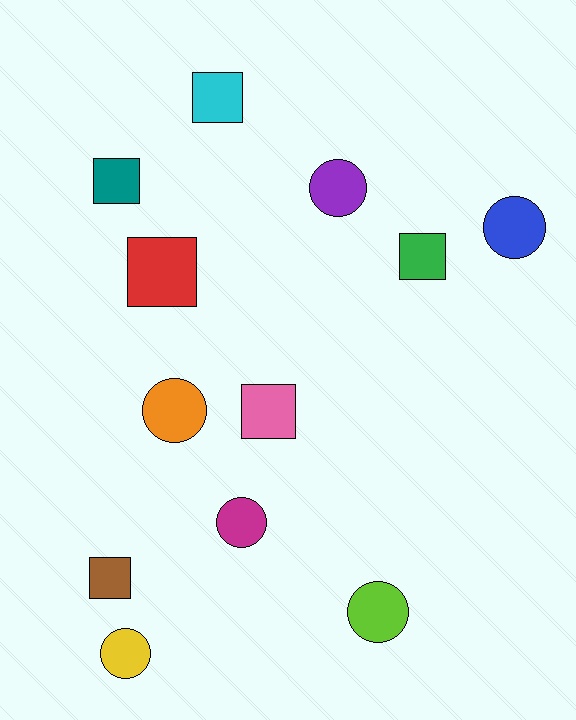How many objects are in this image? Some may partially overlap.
There are 12 objects.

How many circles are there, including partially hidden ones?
There are 6 circles.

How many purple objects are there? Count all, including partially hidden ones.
There is 1 purple object.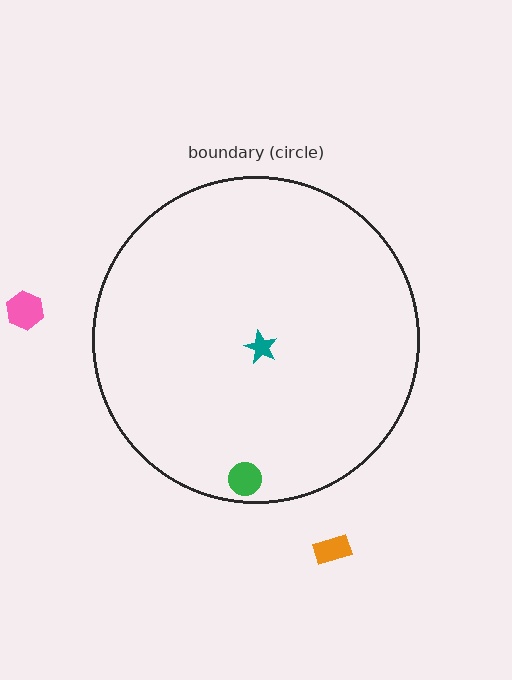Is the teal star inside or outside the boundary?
Inside.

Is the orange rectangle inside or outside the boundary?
Outside.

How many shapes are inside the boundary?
2 inside, 2 outside.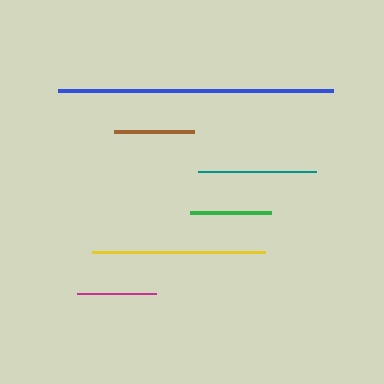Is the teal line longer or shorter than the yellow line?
The yellow line is longer than the teal line.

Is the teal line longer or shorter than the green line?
The teal line is longer than the green line.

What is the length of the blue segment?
The blue segment is approximately 275 pixels long.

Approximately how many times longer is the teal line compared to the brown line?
The teal line is approximately 1.5 times the length of the brown line.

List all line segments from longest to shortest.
From longest to shortest: blue, yellow, teal, green, brown, magenta.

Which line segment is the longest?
The blue line is the longest at approximately 275 pixels.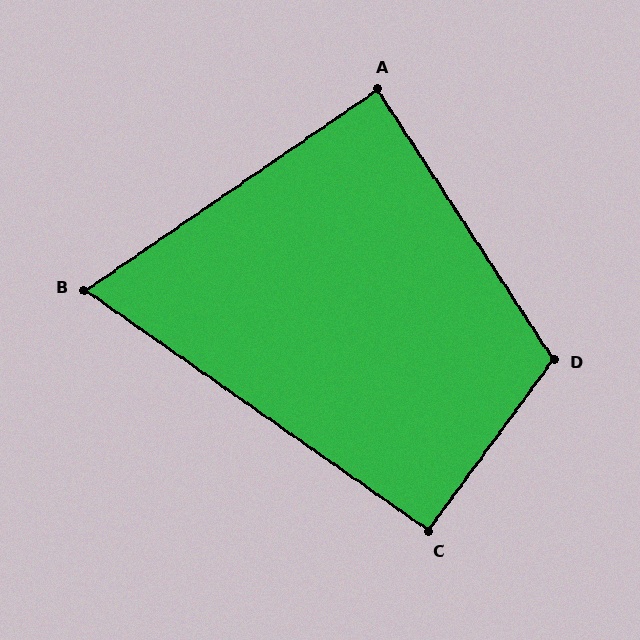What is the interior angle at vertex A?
Approximately 89 degrees (approximately right).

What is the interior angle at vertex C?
Approximately 91 degrees (approximately right).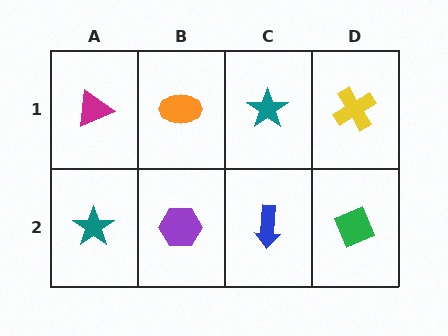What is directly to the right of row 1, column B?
A teal star.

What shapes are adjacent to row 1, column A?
A teal star (row 2, column A), an orange ellipse (row 1, column B).